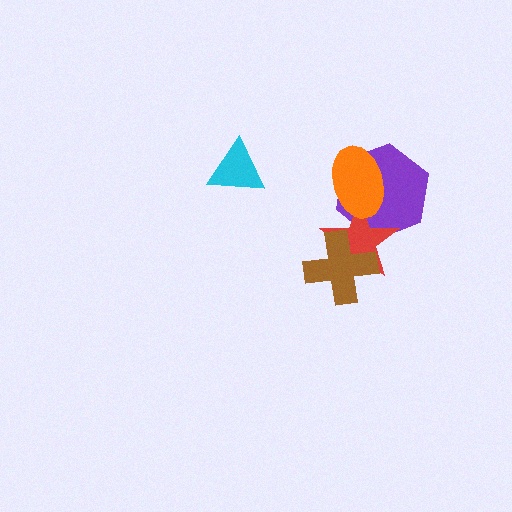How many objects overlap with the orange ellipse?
2 objects overlap with the orange ellipse.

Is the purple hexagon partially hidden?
Yes, it is partially covered by another shape.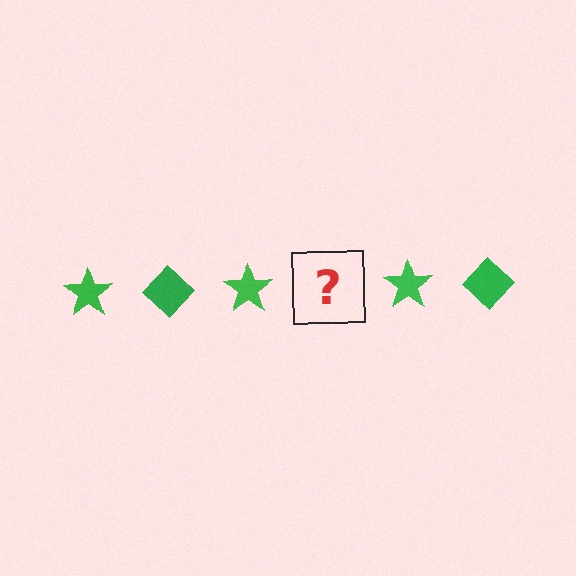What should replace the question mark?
The question mark should be replaced with a green diamond.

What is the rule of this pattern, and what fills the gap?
The rule is that the pattern cycles through star, diamond shapes in green. The gap should be filled with a green diamond.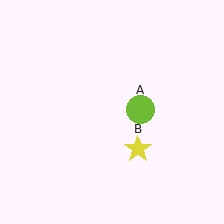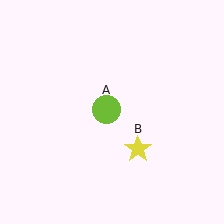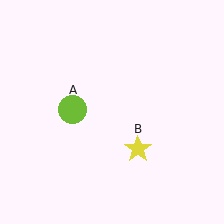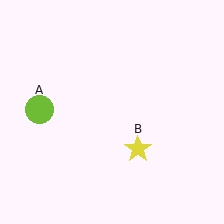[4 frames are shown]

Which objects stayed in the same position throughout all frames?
Yellow star (object B) remained stationary.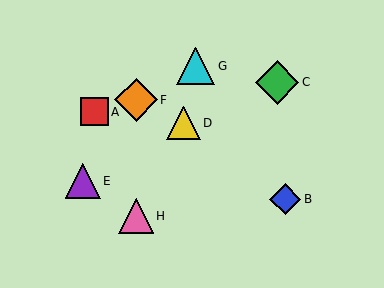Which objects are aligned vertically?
Objects F, H are aligned vertically.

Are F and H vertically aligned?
Yes, both are at x≈136.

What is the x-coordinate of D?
Object D is at x≈183.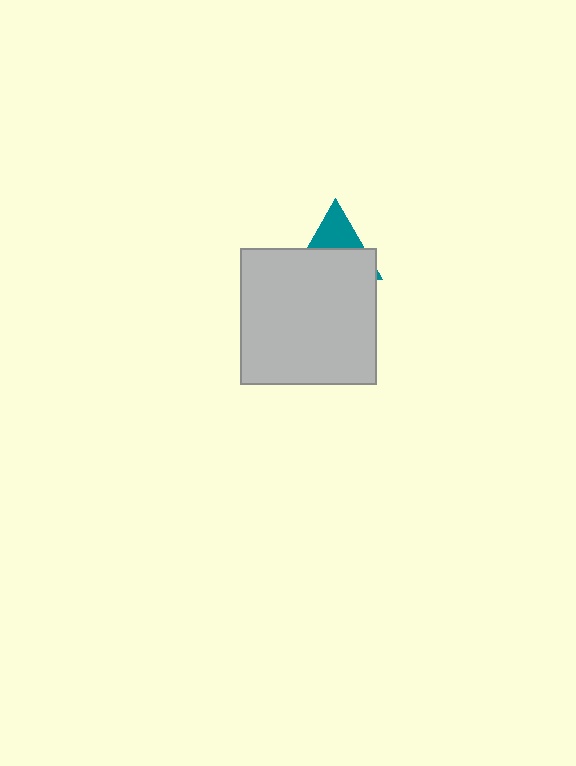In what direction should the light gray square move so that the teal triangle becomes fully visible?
The light gray square should move down. That is the shortest direction to clear the overlap and leave the teal triangle fully visible.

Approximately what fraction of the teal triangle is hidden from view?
Roughly 62% of the teal triangle is hidden behind the light gray square.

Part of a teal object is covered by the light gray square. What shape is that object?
It is a triangle.